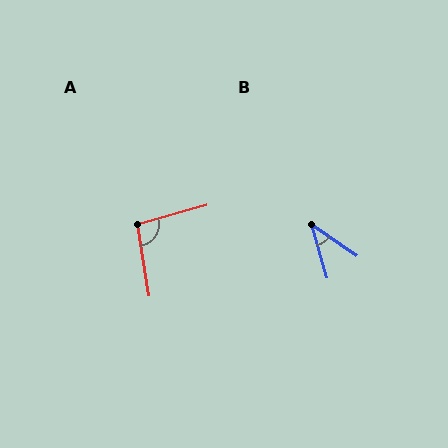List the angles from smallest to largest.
B (39°), A (96°).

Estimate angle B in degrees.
Approximately 39 degrees.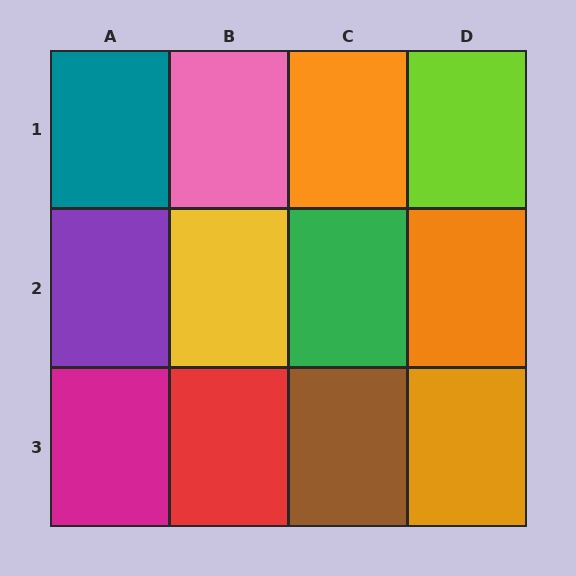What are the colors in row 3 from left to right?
Magenta, red, brown, orange.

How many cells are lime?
1 cell is lime.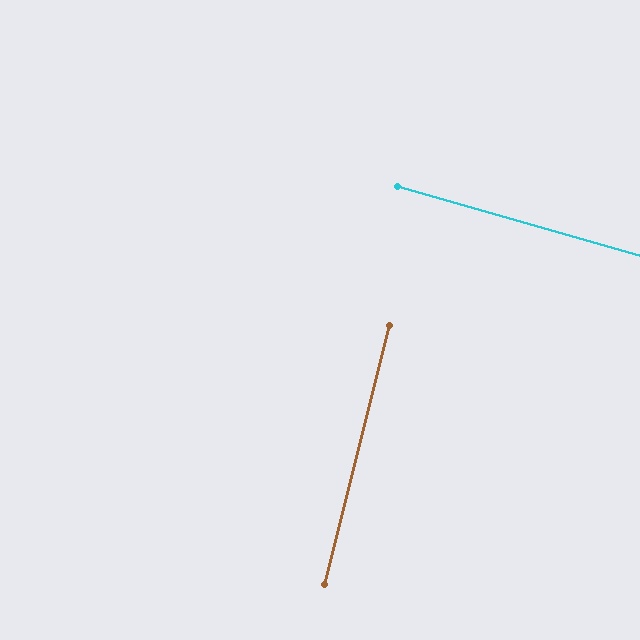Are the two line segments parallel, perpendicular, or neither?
Perpendicular — they meet at approximately 88°.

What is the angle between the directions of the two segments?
Approximately 88 degrees.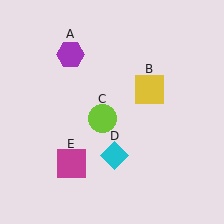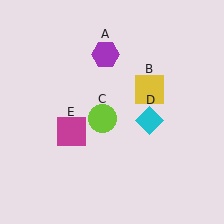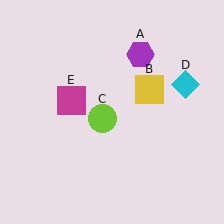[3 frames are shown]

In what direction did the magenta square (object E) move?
The magenta square (object E) moved up.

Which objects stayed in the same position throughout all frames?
Yellow square (object B) and lime circle (object C) remained stationary.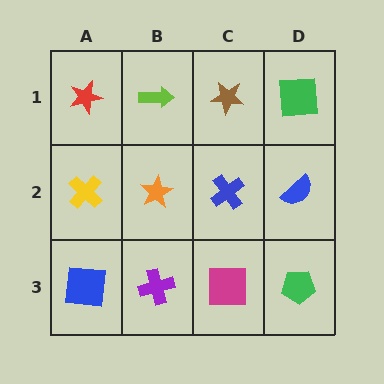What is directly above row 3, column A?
A yellow cross.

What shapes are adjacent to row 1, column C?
A blue cross (row 2, column C), a lime arrow (row 1, column B), a green square (row 1, column D).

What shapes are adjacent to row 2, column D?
A green square (row 1, column D), a green pentagon (row 3, column D), a blue cross (row 2, column C).